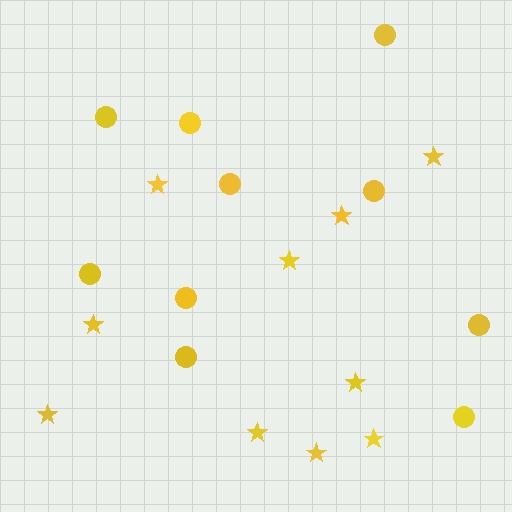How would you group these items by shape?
There are 2 groups: one group of stars (10) and one group of circles (10).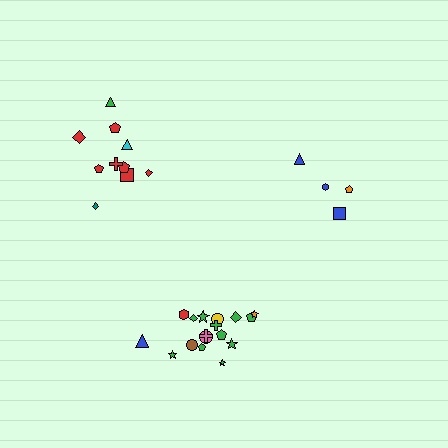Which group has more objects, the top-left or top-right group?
The top-left group.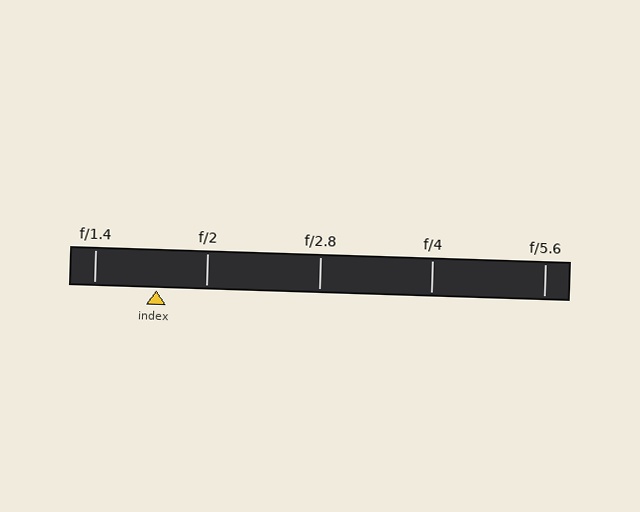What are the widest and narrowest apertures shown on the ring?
The widest aperture shown is f/1.4 and the narrowest is f/5.6.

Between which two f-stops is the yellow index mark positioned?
The index mark is between f/1.4 and f/2.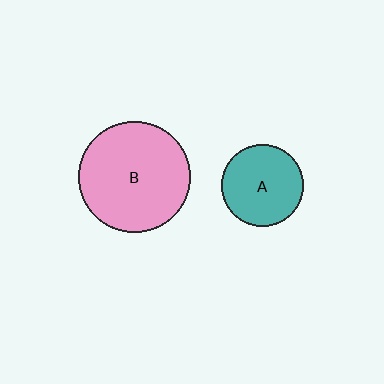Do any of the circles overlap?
No, none of the circles overlap.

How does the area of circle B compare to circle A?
Approximately 1.8 times.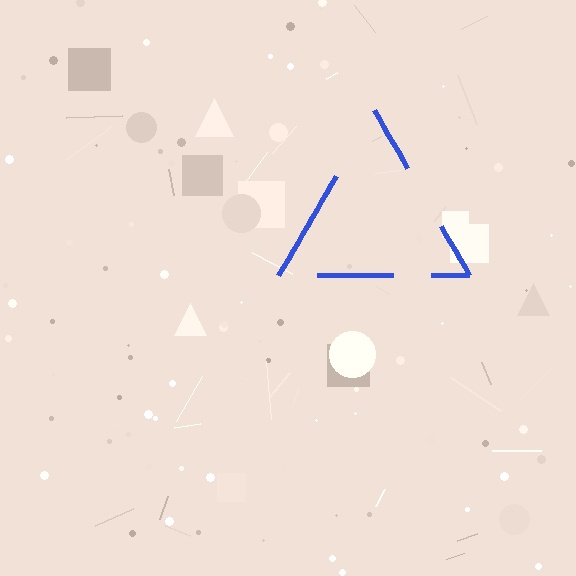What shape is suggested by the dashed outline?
The dashed outline suggests a triangle.